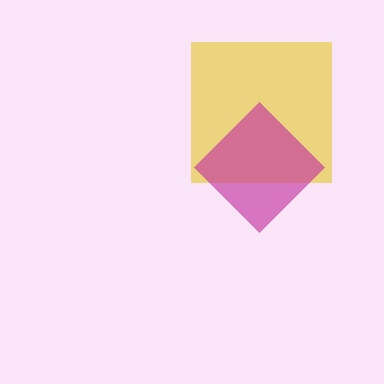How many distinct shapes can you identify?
There are 2 distinct shapes: a yellow square, a magenta diamond.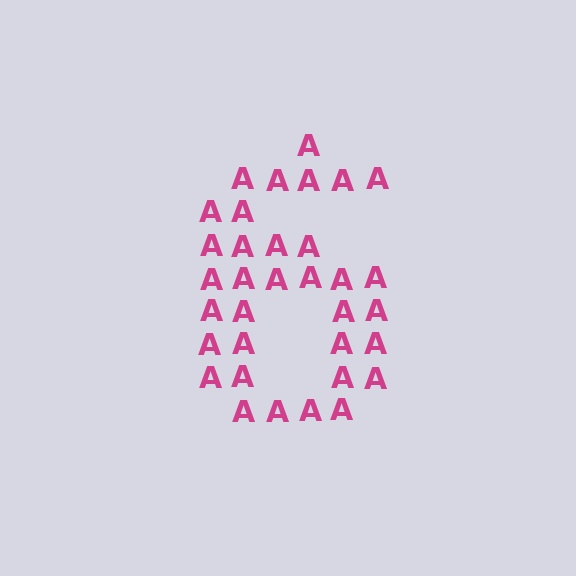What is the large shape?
The large shape is the digit 6.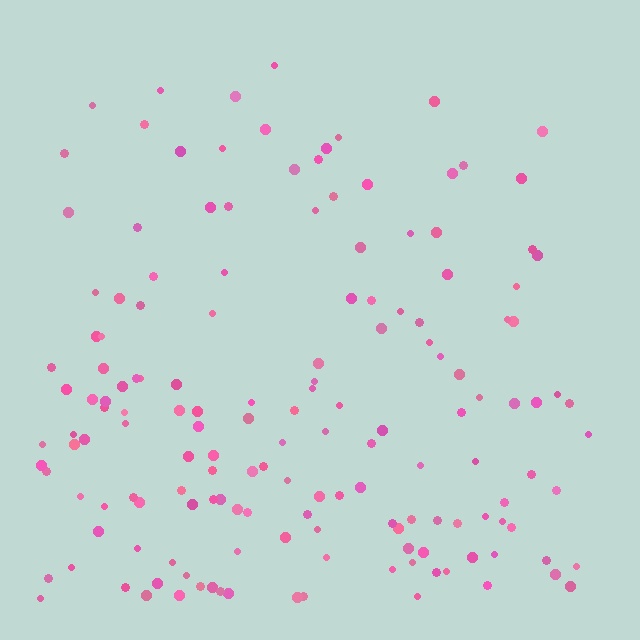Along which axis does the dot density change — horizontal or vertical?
Vertical.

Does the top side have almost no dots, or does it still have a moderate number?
Still a moderate number, just noticeably fewer than the bottom.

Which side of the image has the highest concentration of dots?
The bottom.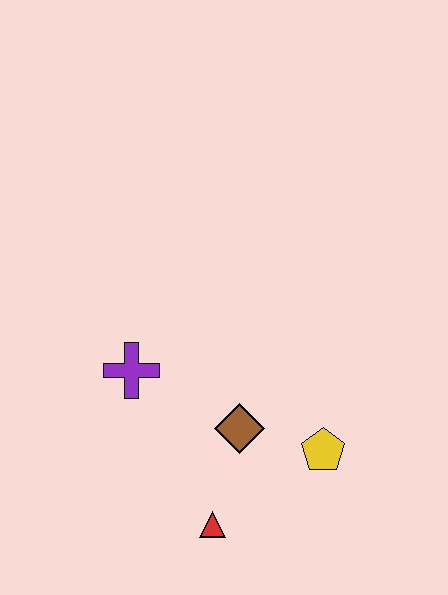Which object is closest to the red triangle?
The brown diamond is closest to the red triangle.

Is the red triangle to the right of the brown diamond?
No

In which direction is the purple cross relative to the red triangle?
The purple cross is above the red triangle.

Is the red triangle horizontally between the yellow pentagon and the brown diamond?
No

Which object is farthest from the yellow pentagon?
The purple cross is farthest from the yellow pentagon.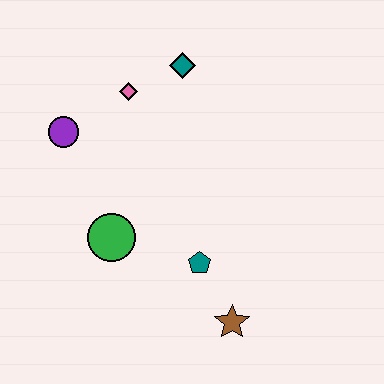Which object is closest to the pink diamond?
The teal diamond is closest to the pink diamond.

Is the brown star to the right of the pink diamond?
Yes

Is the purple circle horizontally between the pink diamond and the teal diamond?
No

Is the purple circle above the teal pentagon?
Yes